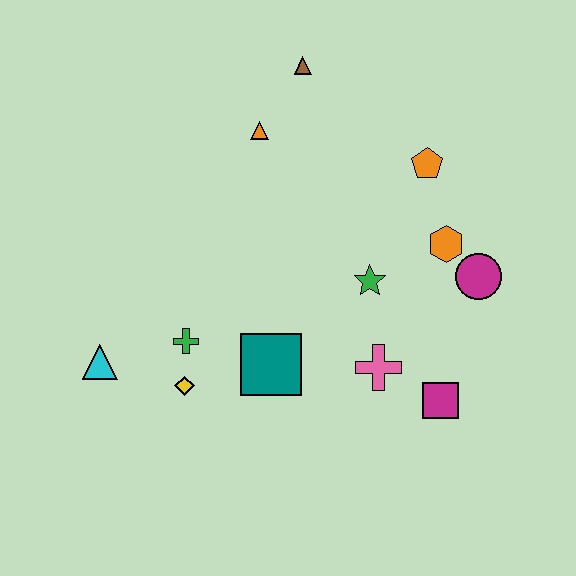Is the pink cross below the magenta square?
No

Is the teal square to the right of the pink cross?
No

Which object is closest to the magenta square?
The pink cross is closest to the magenta square.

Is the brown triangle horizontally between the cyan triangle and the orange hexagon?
Yes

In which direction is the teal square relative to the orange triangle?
The teal square is below the orange triangle.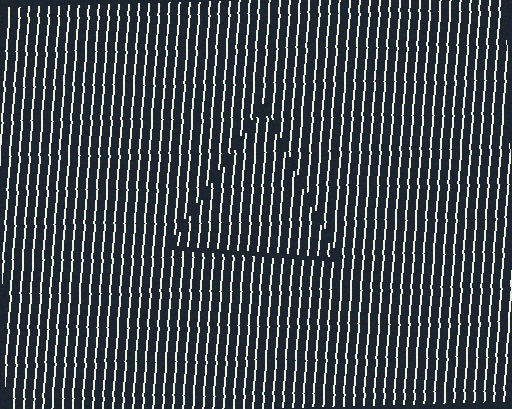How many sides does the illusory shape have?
3 sides — the line-ends trace a triangle.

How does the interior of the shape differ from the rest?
The interior of the shape contains the same grating, shifted by half a period — the contour is defined by the phase discontinuity where line-ends from the inner and outer gratings abut.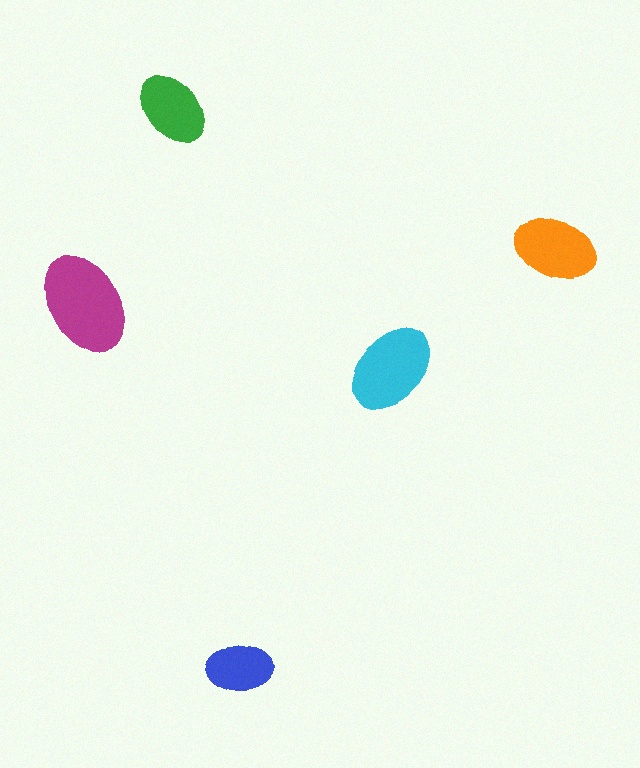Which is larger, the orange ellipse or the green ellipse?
The orange one.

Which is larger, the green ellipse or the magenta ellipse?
The magenta one.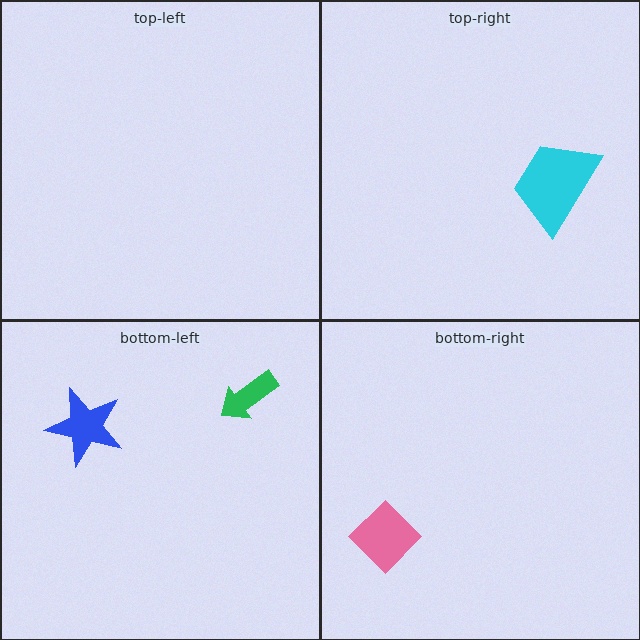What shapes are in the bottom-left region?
The green arrow, the blue star.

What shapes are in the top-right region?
The cyan trapezoid.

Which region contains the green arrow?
The bottom-left region.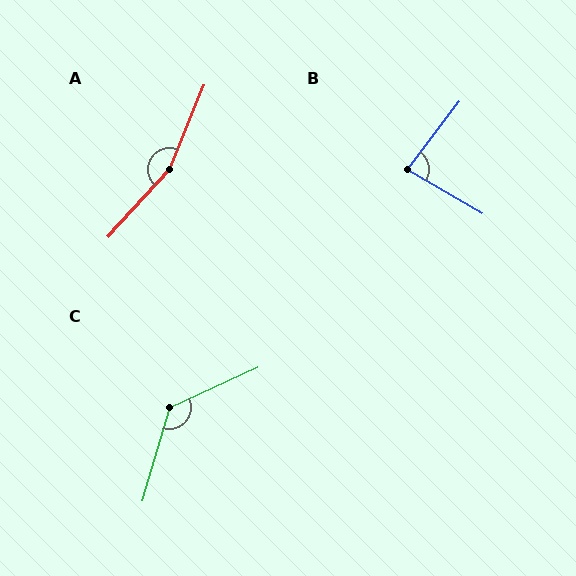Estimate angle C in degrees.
Approximately 131 degrees.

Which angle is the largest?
A, at approximately 159 degrees.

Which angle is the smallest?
B, at approximately 83 degrees.